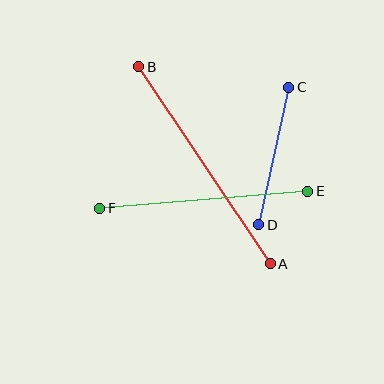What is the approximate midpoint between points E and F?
The midpoint is at approximately (204, 200) pixels.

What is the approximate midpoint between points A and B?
The midpoint is at approximately (205, 165) pixels.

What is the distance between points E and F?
The distance is approximately 208 pixels.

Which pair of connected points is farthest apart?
Points A and B are farthest apart.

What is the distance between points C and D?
The distance is approximately 141 pixels.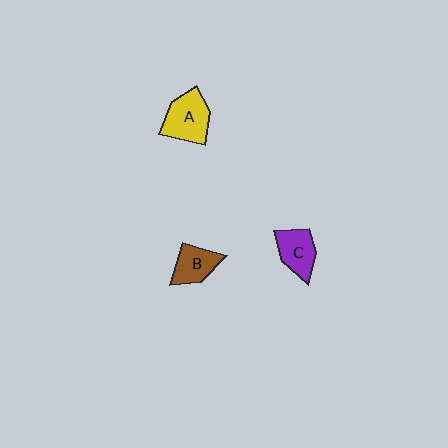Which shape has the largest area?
Shape A (yellow).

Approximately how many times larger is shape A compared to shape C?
Approximately 1.3 times.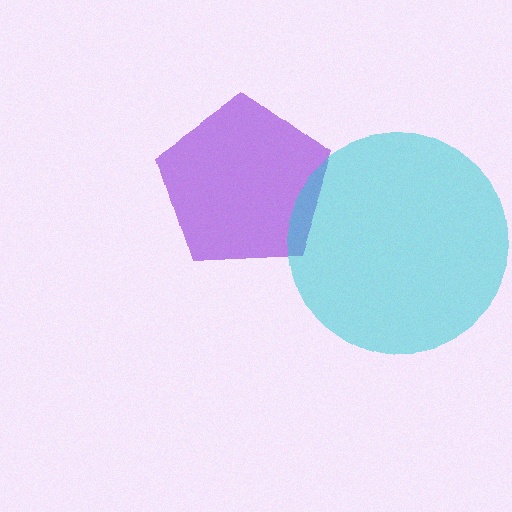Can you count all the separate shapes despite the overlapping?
Yes, there are 2 separate shapes.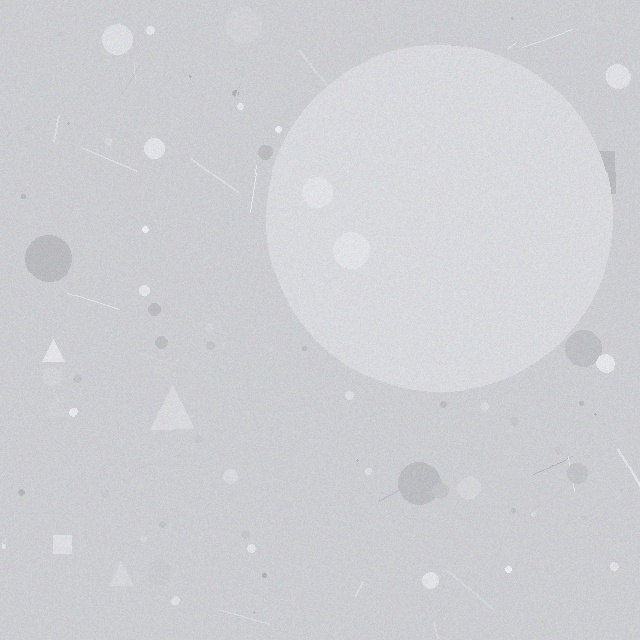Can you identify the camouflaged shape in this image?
The camouflaged shape is a circle.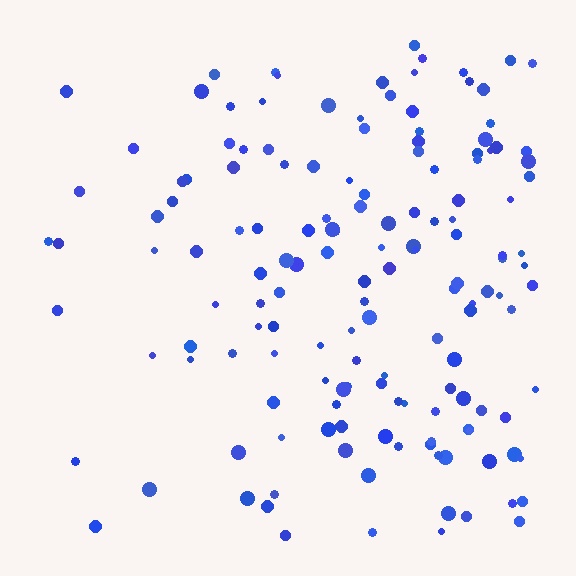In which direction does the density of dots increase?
From left to right, with the right side densest.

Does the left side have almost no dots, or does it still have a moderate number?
Still a moderate number, just noticeably fewer than the right.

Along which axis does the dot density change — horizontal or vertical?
Horizontal.